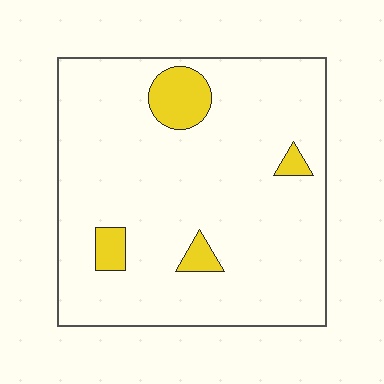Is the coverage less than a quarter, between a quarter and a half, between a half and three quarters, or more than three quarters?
Less than a quarter.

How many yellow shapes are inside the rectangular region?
4.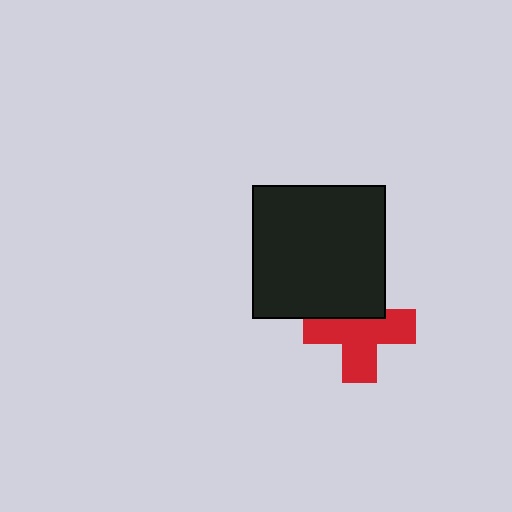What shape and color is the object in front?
The object in front is a black square.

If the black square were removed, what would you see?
You would see the complete red cross.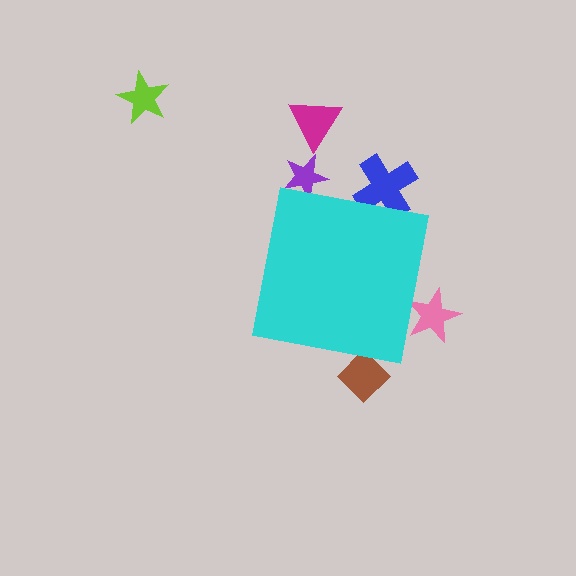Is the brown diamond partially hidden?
Yes, the brown diamond is partially hidden behind the cyan square.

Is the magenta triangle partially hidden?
No, the magenta triangle is fully visible.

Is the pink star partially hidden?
Yes, the pink star is partially hidden behind the cyan square.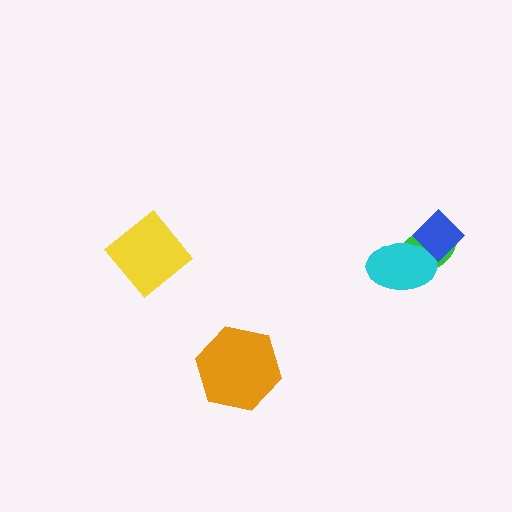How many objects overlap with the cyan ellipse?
2 objects overlap with the cyan ellipse.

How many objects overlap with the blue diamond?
2 objects overlap with the blue diamond.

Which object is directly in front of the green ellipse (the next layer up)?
The cyan ellipse is directly in front of the green ellipse.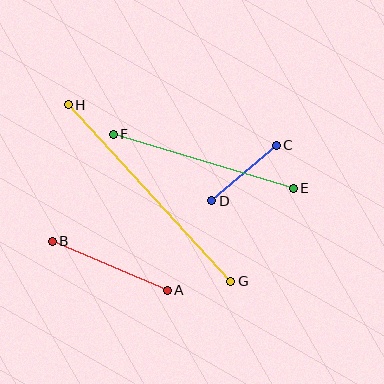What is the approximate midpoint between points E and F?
The midpoint is at approximately (203, 161) pixels.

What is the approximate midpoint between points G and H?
The midpoint is at approximately (150, 193) pixels.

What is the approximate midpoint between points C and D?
The midpoint is at approximately (244, 173) pixels.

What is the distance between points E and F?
The distance is approximately 188 pixels.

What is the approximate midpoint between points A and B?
The midpoint is at approximately (110, 266) pixels.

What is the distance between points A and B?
The distance is approximately 125 pixels.